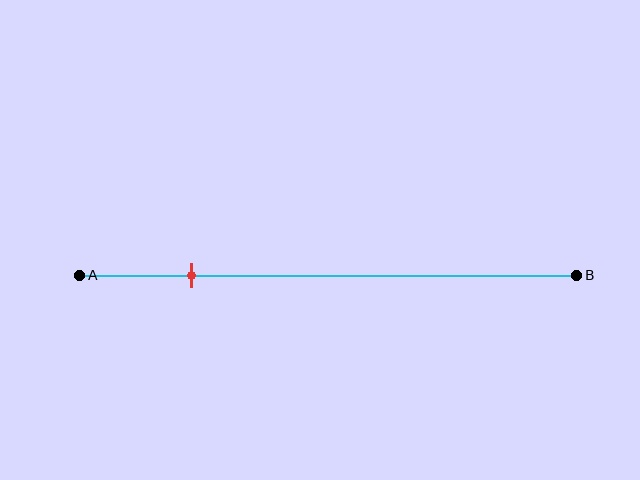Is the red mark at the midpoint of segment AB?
No, the mark is at about 20% from A, not at the 50% midpoint.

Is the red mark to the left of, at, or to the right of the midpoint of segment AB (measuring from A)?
The red mark is to the left of the midpoint of segment AB.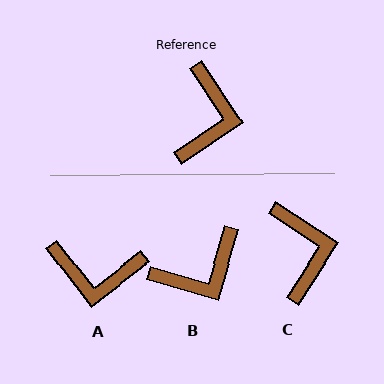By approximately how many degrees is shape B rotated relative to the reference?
Approximately 50 degrees clockwise.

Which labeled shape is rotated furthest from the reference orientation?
A, about 86 degrees away.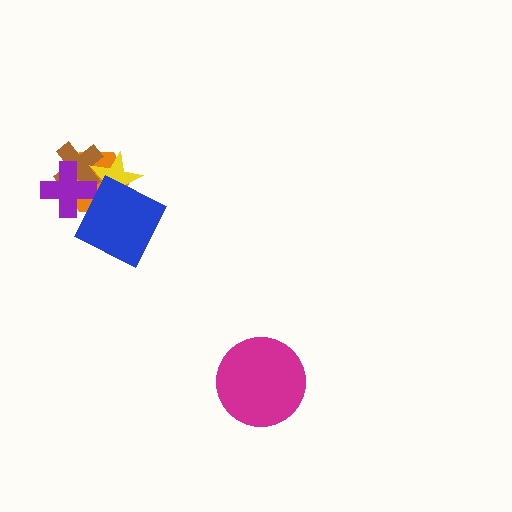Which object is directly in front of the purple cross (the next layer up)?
The yellow star is directly in front of the purple cross.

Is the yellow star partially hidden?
Yes, it is partially covered by another shape.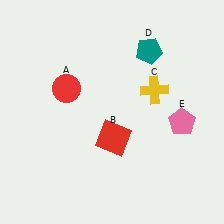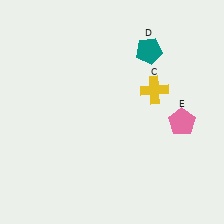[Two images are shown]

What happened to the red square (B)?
The red square (B) was removed in Image 2. It was in the bottom-right area of Image 1.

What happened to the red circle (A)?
The red circle (A) was removed in Image 2. It was in the top-left area of Image 1.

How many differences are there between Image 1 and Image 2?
There are 2 differences between the two images.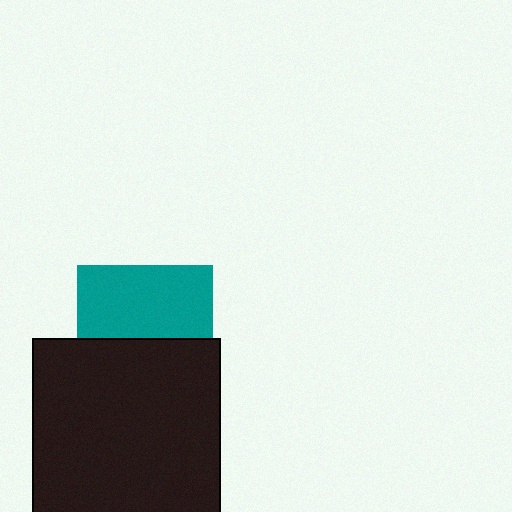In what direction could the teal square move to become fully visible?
The teal square could move up. That would shift it out from behind the black square entirely.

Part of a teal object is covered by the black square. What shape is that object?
It is a square.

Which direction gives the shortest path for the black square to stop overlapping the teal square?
Moving down gives the shortest separation.